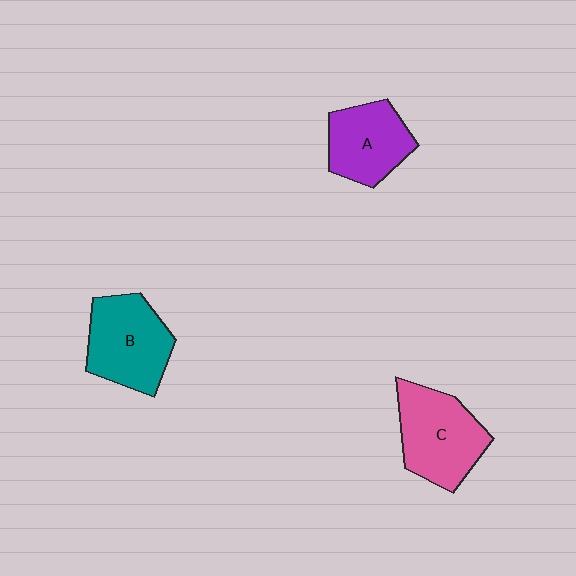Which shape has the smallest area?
Shape A (purple).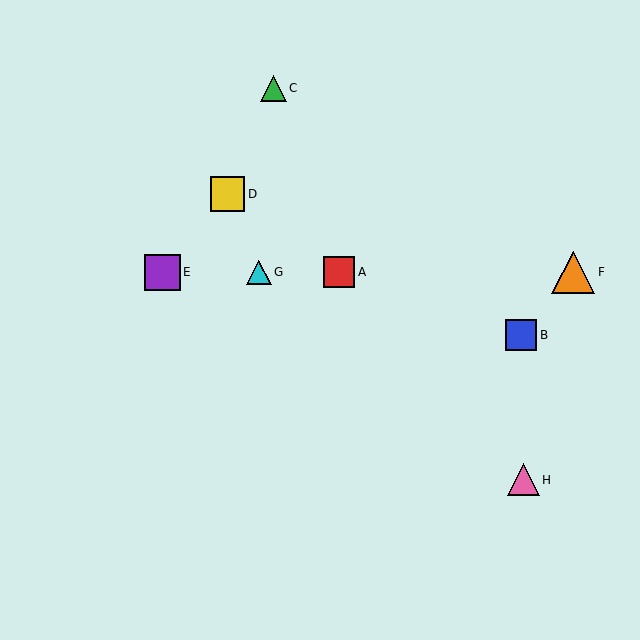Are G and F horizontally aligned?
Yes, both are at y≈272.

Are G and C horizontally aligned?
No, G is at y≈272 and C is at y≈88.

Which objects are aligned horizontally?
Objects A, E, F, G are aligned horizontally.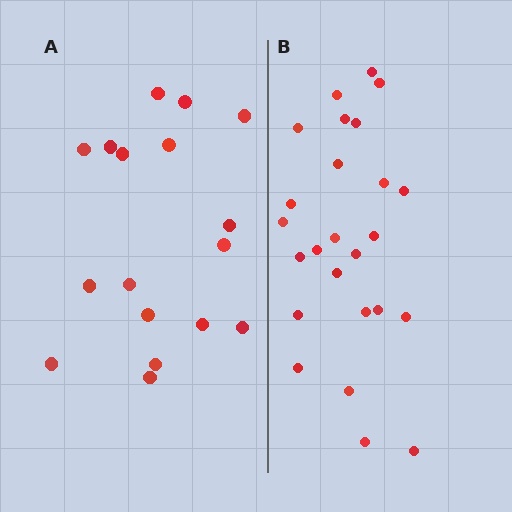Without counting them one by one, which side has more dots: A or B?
Region B (the right region) has more dots.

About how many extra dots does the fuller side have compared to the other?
Region B has roughly 8 or so more dots than region A.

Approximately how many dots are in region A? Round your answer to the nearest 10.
About 20 dots. (The exact count is 17, which rounds to 20.)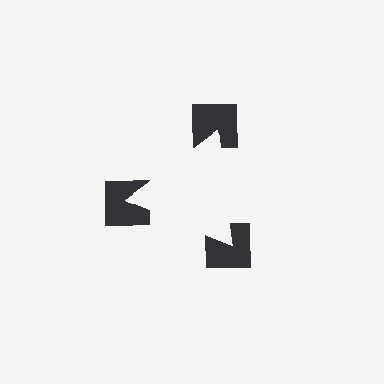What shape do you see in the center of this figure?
An illusory triangle — its edges are inferred from the aligned wedge cuts in the notched squares, not physically drawn.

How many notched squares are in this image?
There are 3 — one at each vertex of the illusory triangle.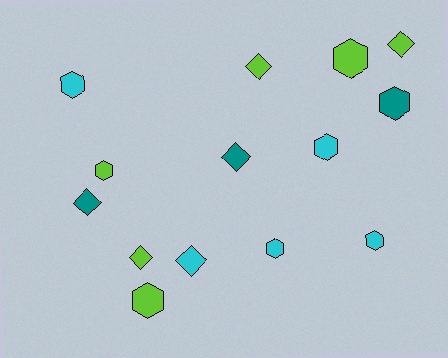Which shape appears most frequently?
Hexagon, with 8 objects.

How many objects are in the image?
There are 14 objects.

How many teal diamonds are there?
There are 2 teal diamonds.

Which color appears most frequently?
Lime, with 6 objects.